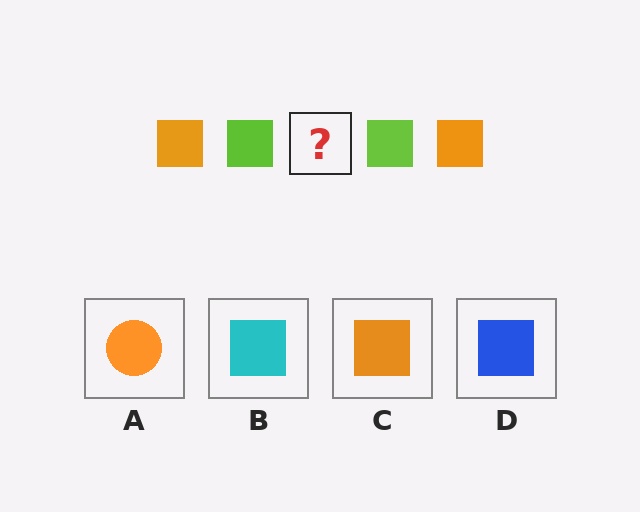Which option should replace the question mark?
Option C.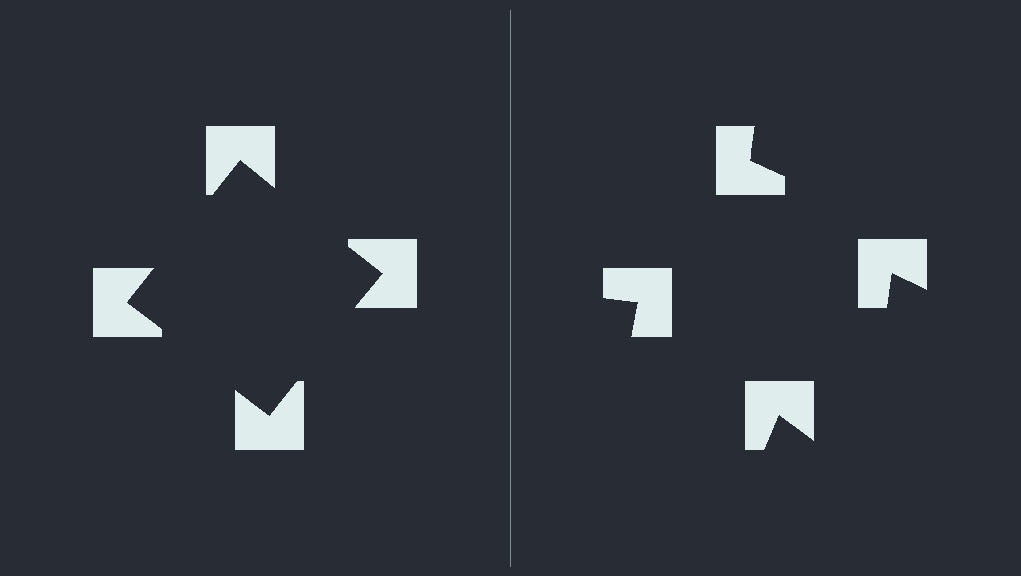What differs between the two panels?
The notched squares are positioned identically on both sides; only the wedge orientations differ. On the left they align to a square; on the right they are misaligned.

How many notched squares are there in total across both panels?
8 — 4 on each side.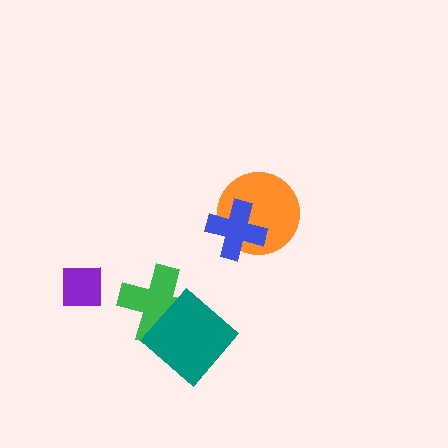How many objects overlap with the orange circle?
1 object overlaps with the orange circle.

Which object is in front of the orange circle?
The blue cross is in front of the orange circle.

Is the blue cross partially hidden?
No, no other shape covers it.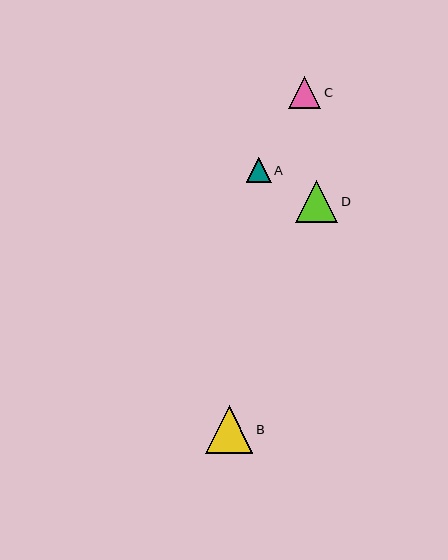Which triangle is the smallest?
Triangle A is the smallest with a size of approximately 25 pixels.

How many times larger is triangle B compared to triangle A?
Triangle B is approximately 1.9 times the size of triangle A.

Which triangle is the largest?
Triangle B is the largest with a size of approximately 47 pixels.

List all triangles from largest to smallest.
From largest to smallest: B, D, C, A.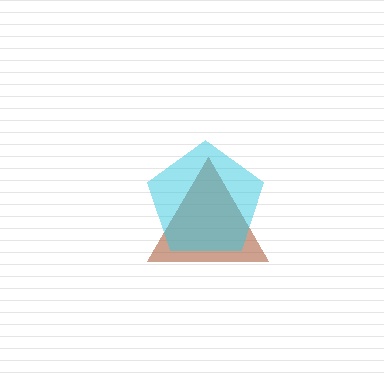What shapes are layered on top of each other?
The layered shapes are: a brown triangle, a cyan pentagon.